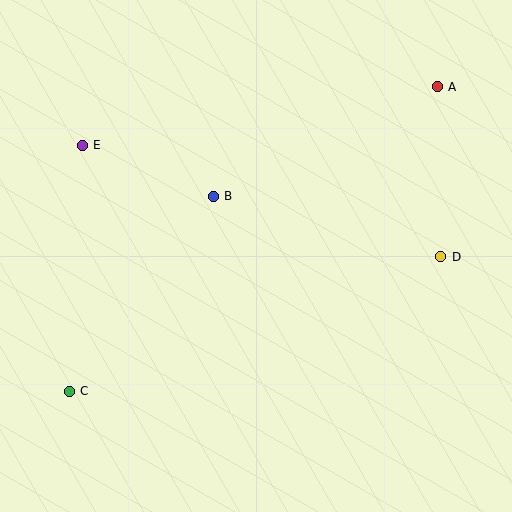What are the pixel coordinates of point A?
Point A is at (437, 87).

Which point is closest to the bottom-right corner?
Point D is closest to the bottom-right corner.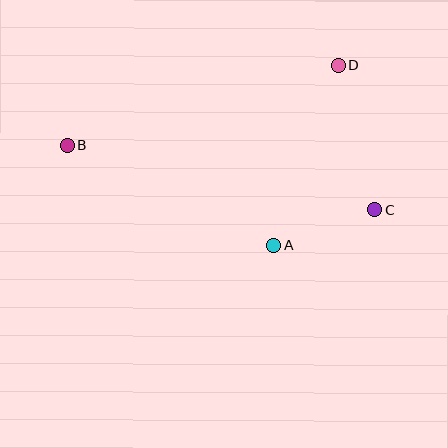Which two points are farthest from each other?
Points B and C are farthest from each other.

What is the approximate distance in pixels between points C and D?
The distance between C and D is approximately 149 pixels.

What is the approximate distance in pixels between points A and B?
The distance between A and B is approximately 229 pixels.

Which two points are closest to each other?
Points A and C are closest to each other.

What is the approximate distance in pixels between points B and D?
The distance between B and D is approximately 282 pixels.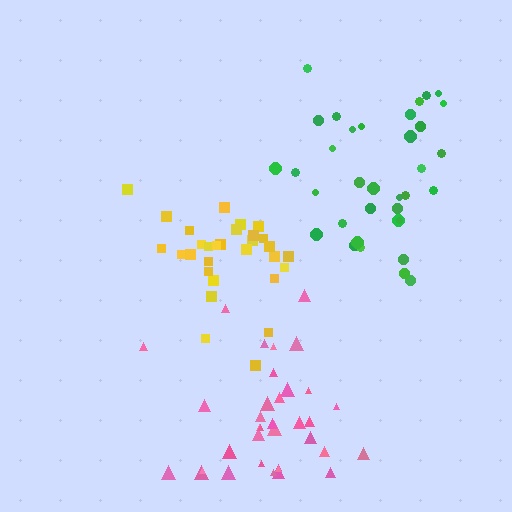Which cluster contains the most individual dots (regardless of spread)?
Green (35).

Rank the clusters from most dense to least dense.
yellow, pink, green.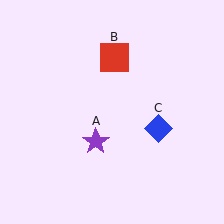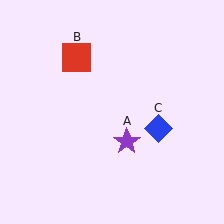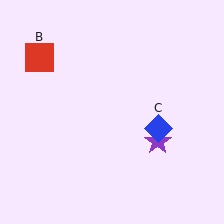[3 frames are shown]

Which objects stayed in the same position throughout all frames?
Blue diamond (object C) remained stationary.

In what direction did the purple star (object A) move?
The purple star (object A) moved right.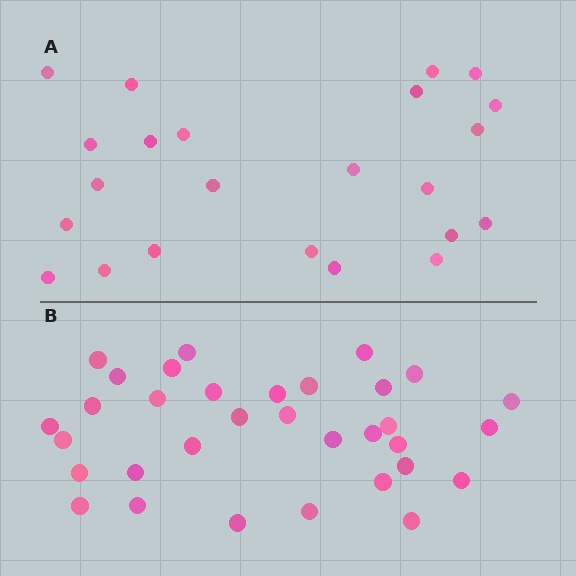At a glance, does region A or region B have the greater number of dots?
Region B (the bottom region) has more dots.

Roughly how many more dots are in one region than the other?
Region B has roughly 10 or so more dots than region A.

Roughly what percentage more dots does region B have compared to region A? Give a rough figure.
About 45% more.